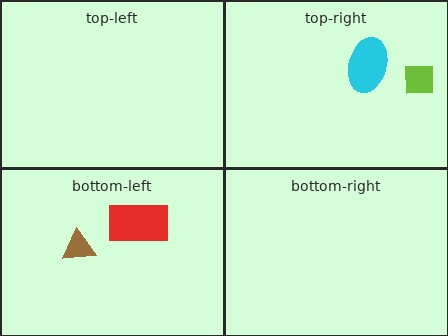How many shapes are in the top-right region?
2.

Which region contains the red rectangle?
The bottom-left region.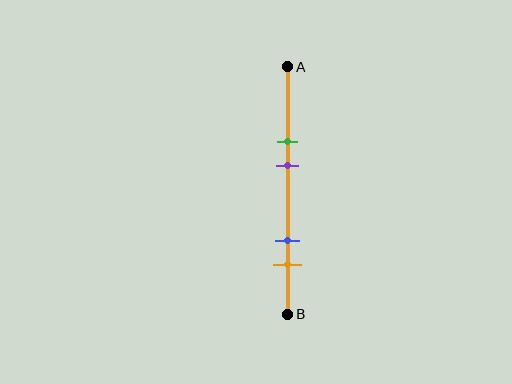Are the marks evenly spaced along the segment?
No, the marks are not evenly spaced.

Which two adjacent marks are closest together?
The green and purple marks are the closest adjacent pair.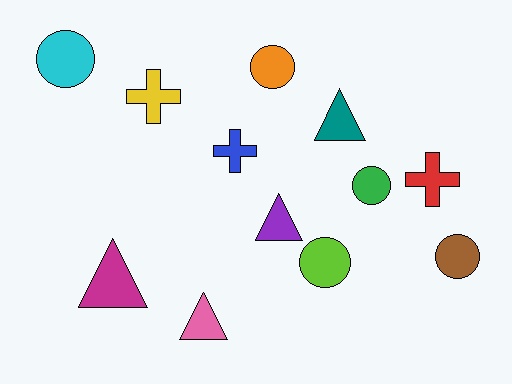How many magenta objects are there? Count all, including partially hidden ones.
There is 1 magenta object.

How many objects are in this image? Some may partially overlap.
There are 12 objects.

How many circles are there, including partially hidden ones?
There are 5 circles.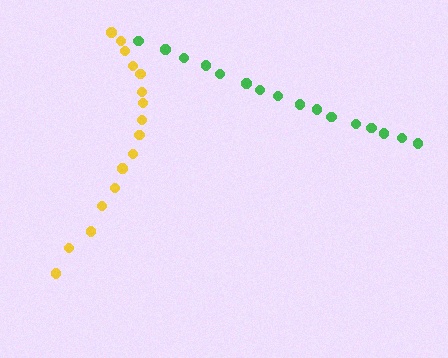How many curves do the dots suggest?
There are 2 distinct paths.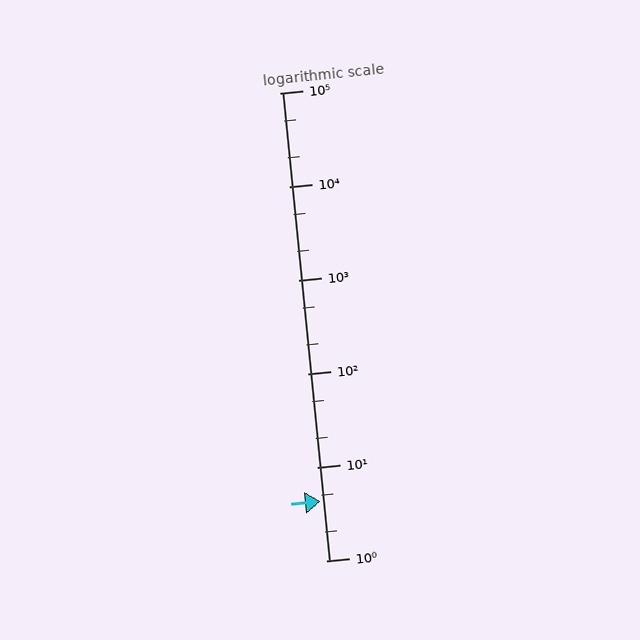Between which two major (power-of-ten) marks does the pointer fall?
The pointer is between 1 and 10.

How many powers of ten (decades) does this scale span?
The scale spans 5 decades, from 1 to 100000.